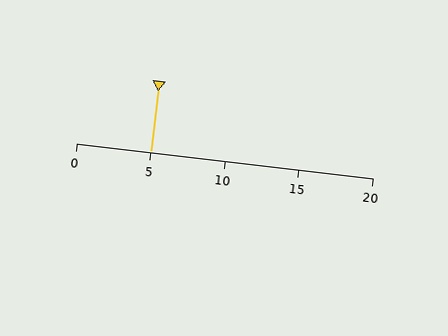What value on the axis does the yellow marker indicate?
The marker indicates approximately 5.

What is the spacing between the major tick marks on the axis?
The major ticks are spaced 5 apart.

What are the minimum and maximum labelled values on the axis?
The axis runs from 0 to 20.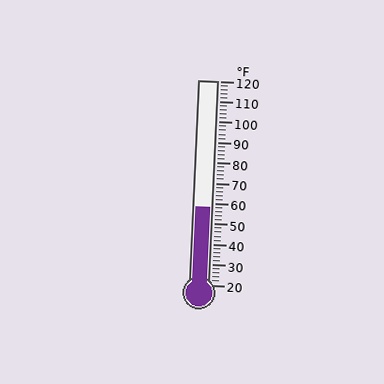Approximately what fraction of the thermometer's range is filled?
The thermometer is filled to approximately 40% of its range.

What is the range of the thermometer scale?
The thermometer scale ranges from 20°F to 120°F.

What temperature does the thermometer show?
The thermometer shows approximately 58°F.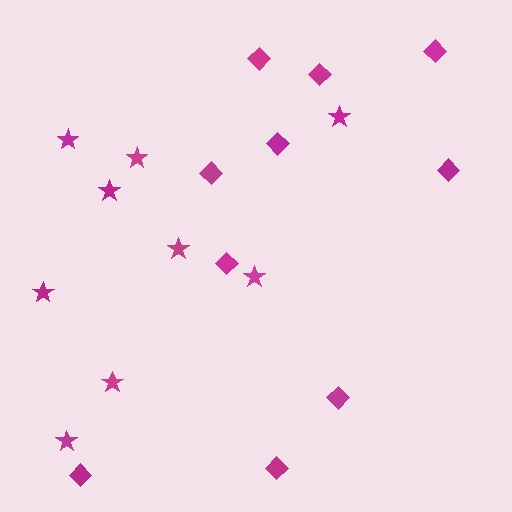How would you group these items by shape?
There are 2 groups: one group of stars (9) and one group of diamonds (10).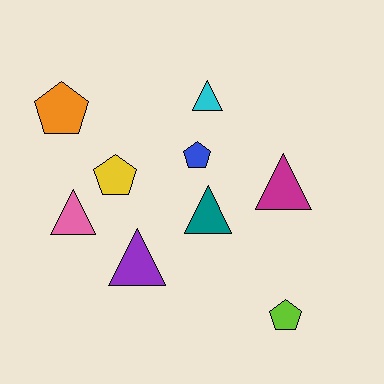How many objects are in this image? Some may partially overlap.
There are 9 objects.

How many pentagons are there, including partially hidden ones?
There are 4 pentagons.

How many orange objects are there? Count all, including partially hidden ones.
There is 1 orange object.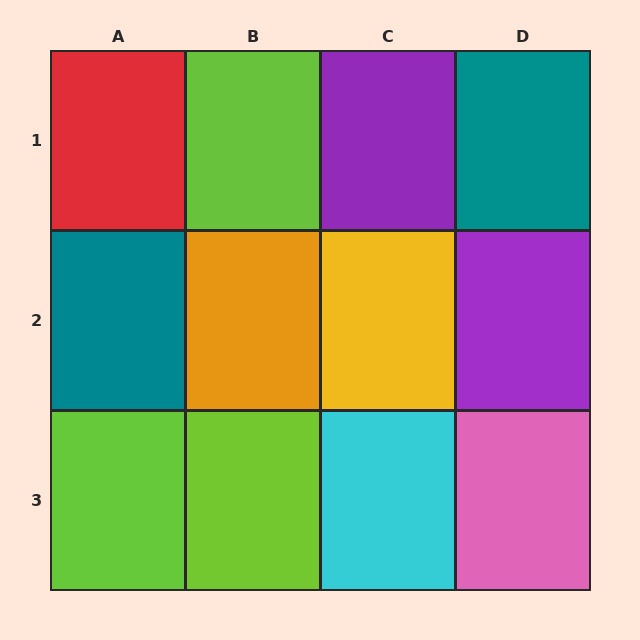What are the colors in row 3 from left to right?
Lime, lime, cyan, pink.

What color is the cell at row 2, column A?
Teal.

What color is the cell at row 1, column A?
Red.